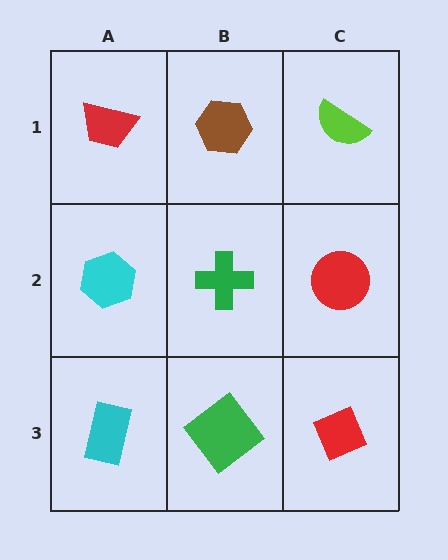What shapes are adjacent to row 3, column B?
A green cross (row 2, column B), a cyan rectangle (row 3, column A), a red diamond (row 3, column C).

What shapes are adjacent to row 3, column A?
A cyan hexagon (row 2, column A), a green diamond (row 3, column B).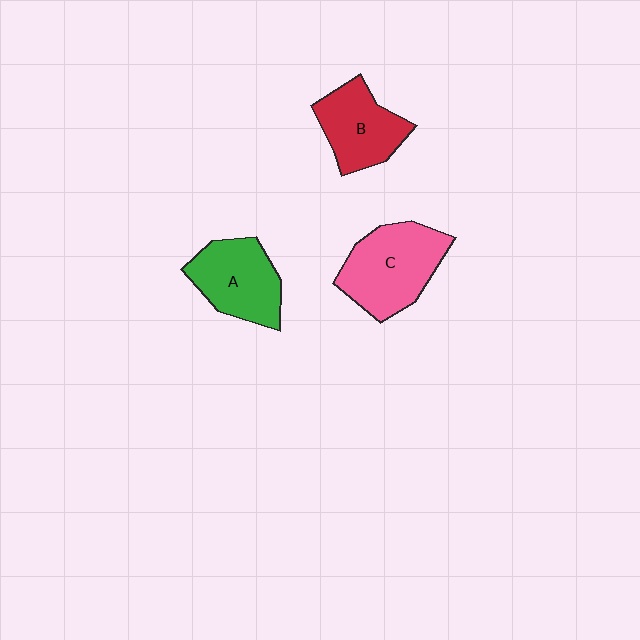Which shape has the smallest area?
Shape B (red).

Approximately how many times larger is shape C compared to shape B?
Approximately 1.3 times.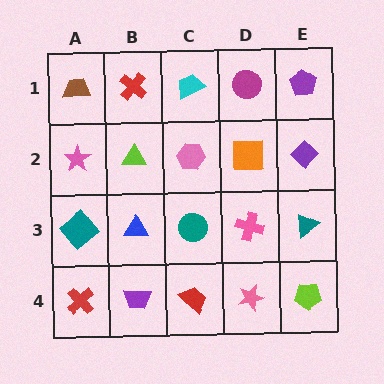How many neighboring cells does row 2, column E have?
3.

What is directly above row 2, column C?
A cyan trapezoid.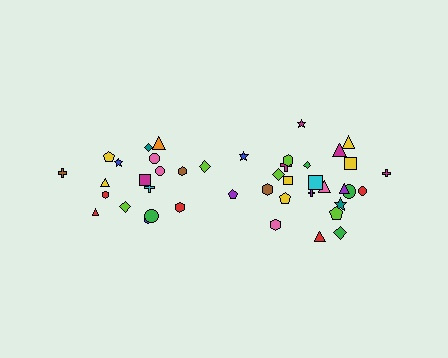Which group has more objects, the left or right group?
The right group.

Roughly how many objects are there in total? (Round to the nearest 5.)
Roughly 45 objects in total.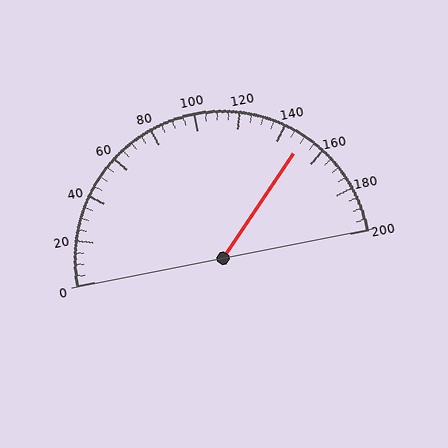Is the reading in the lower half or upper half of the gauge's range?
The reading is in the upper half of the range (0 to 200).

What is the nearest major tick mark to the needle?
The nearest major tick mark is 160.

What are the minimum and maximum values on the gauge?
The gauge ranges from 0 to 200.